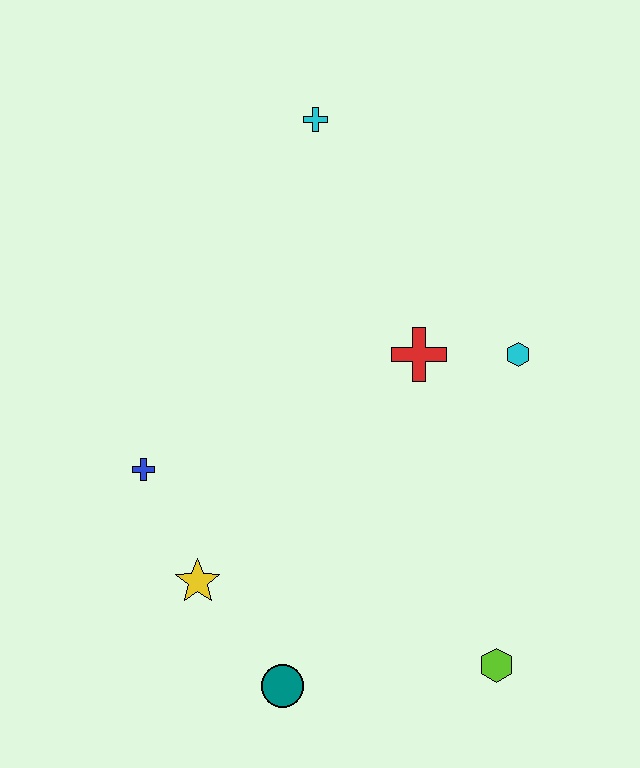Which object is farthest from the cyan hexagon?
The teal circle is farthest from the cyan hexagon.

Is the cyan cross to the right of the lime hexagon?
No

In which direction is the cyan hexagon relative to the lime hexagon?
The cyan hexagon is above the lime hexagon.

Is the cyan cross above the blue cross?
Yes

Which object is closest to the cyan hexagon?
The red cross is closest to the cyan hexagon.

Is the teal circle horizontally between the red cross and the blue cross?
Yes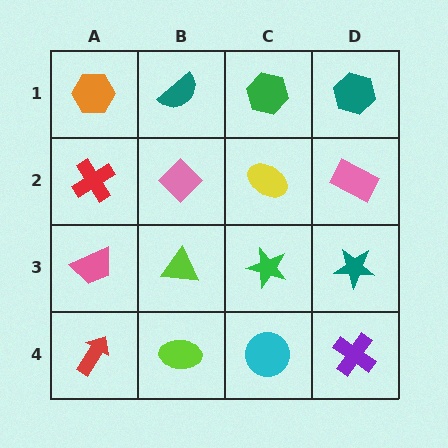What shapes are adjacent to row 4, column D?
A teal star (row 3, column D), a cyan circle (row 4, column C).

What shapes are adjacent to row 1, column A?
A red cross (row 2, column A), a teal semicircle (row 1, column B).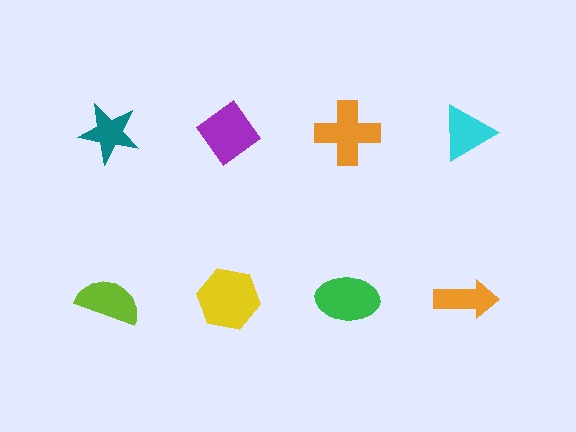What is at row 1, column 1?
A teal star.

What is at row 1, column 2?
A purple diamond.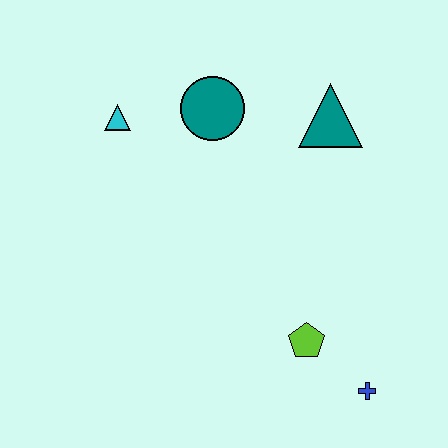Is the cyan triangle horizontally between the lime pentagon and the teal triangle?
No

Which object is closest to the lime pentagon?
The blue cross is closest to the lime pentagon.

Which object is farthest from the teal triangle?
The blue cross is farthest from the teal triangle.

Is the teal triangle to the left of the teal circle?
No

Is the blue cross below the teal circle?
Yes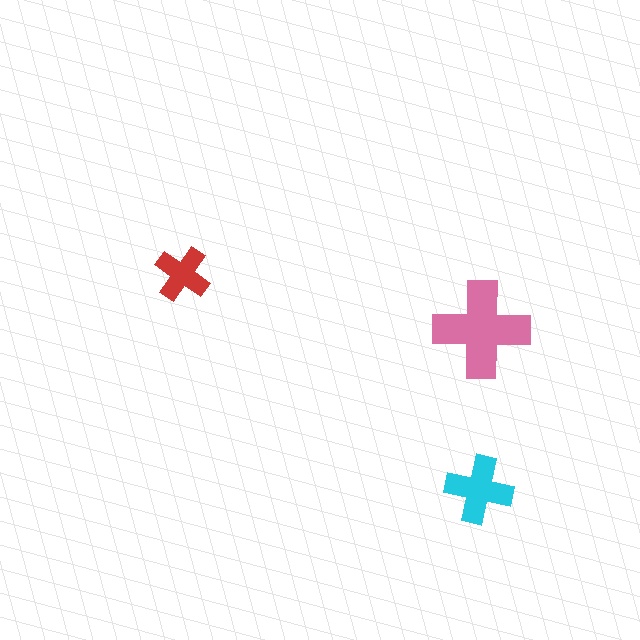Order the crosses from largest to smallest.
the pink one, the cyan one, the red one.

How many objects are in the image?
There are 3 objects in the image.